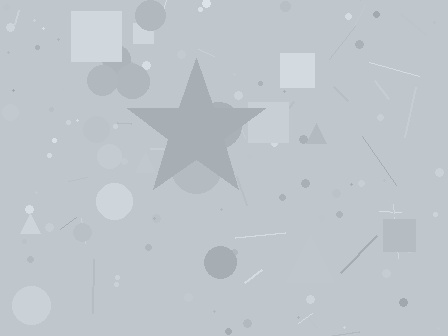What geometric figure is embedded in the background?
A star is embedded in the background.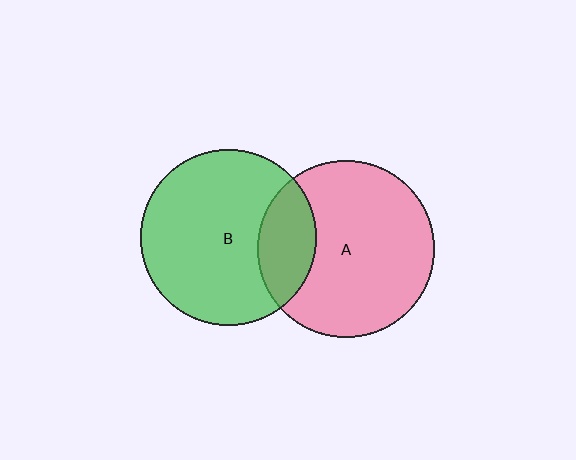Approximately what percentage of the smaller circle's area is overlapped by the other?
Approximately 20%.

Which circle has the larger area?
Circle A (pink).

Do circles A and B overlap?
Yes.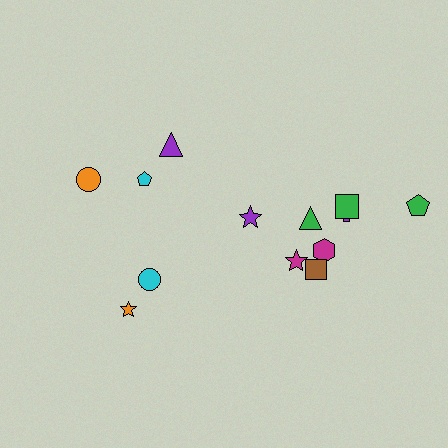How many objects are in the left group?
There are 5 objects.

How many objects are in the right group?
There are 8 objects.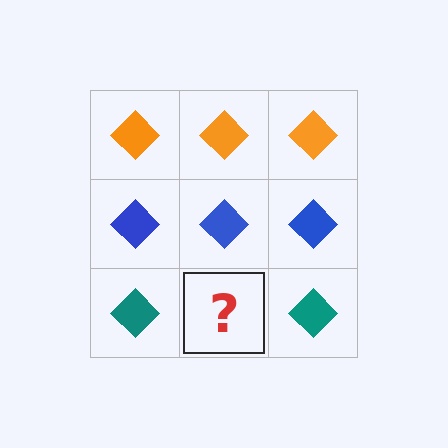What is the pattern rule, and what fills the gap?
The rule is that each row has a consistent color. The gap should be filled with a teal diamond.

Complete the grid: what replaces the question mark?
The question mark should be replaced with a teal diamond.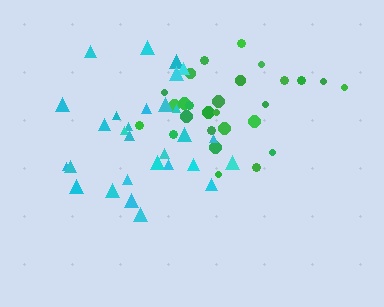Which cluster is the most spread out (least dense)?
Green.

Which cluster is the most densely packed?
Cyan.